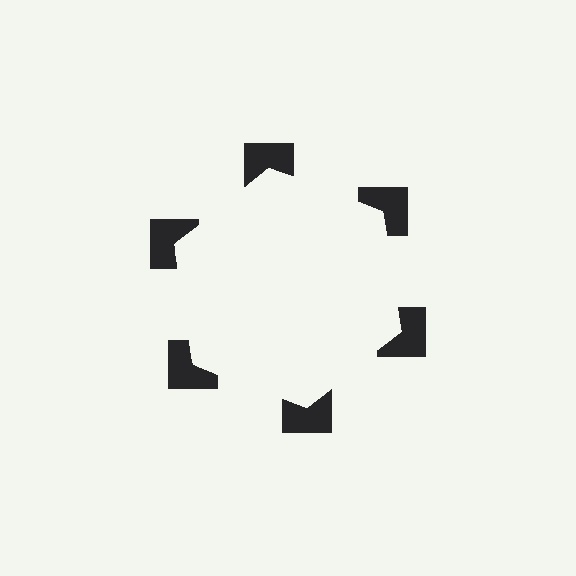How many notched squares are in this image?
There are 6 — one at each vertex of the illusory hexagon.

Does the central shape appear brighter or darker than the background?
It typically appears slightly brighter than the background, even though no actual brightness change is drawn.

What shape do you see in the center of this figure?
An illusory hexagon — its edges are inferred from the aligned wedge cuts in the notched squares, not physically drawn.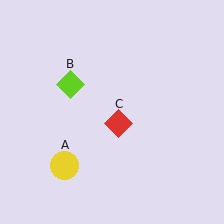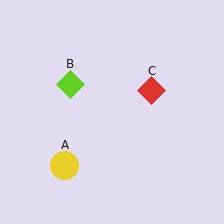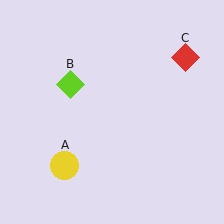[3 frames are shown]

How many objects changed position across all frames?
1 object changed position: red diamond (object C).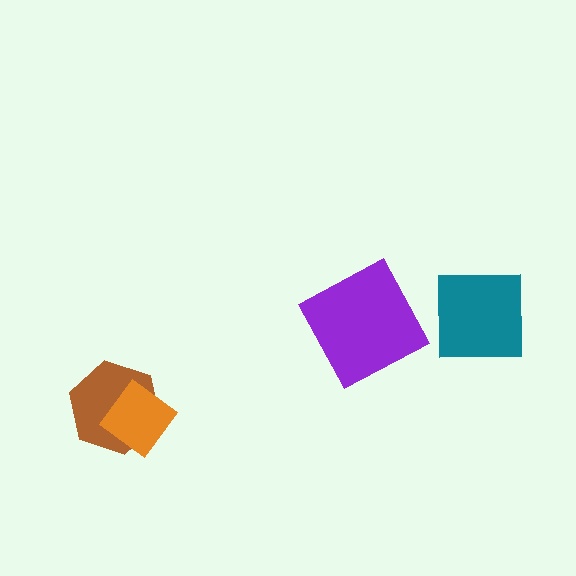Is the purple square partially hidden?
No, no other shape covers it.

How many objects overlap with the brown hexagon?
1 object overlaps with the brown hexagon.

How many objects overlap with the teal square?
0 objects overlap with the teal square.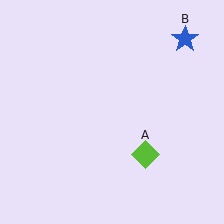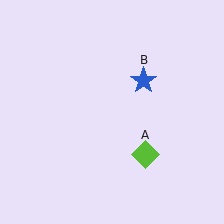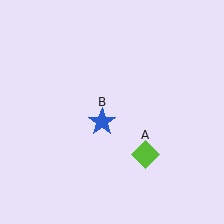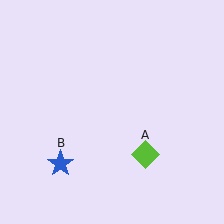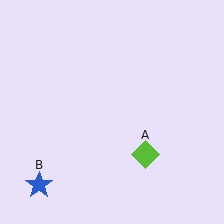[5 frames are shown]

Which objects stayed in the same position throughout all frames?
Lime diamond (object A) remained stationary.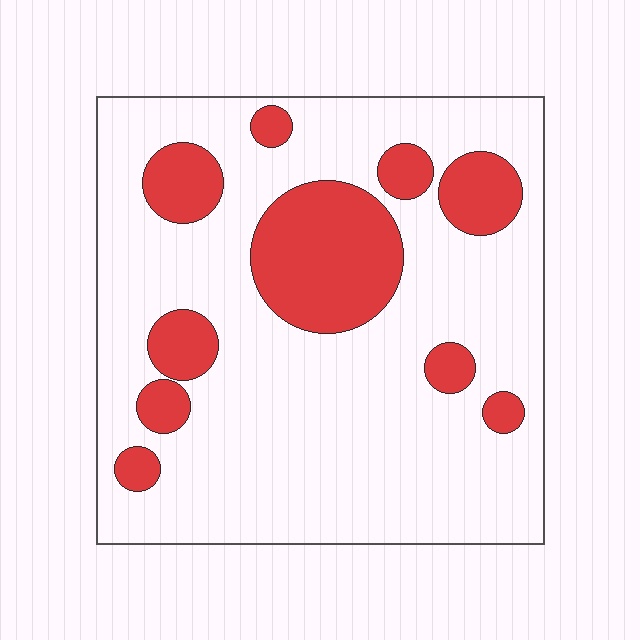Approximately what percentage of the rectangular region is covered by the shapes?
Approximately 20%.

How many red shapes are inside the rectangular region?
10.